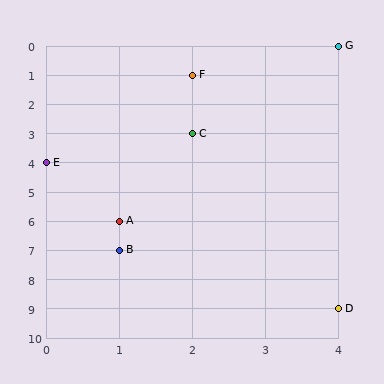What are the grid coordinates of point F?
Point F is at grid coordinates (2, 1).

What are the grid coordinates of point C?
Point C is at grid coordinates (2, 3).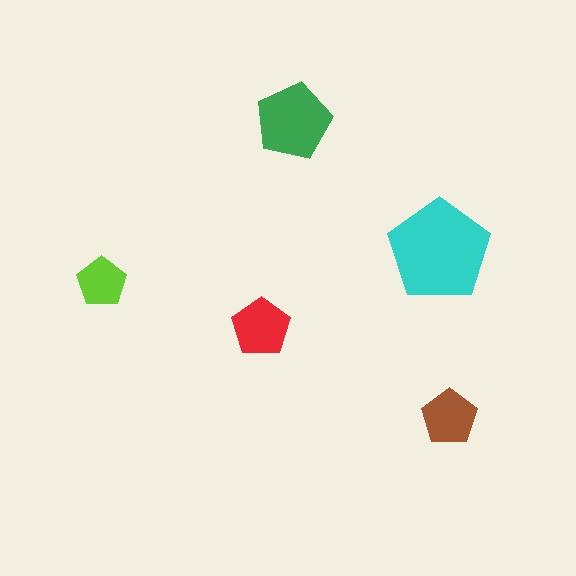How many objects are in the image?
There are 5 objects in the image.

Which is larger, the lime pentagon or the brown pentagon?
The brown one.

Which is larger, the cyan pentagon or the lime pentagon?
The cyan one.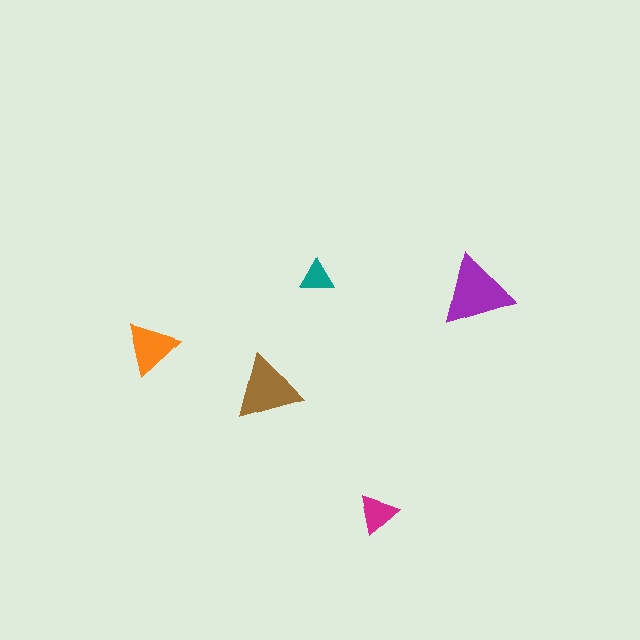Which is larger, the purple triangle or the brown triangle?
The purple one.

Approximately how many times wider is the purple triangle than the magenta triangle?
About 2 times wider.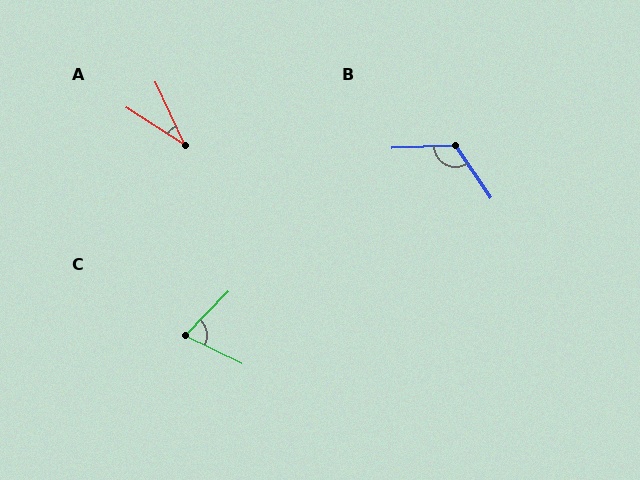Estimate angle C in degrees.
Approximately 71 degrees.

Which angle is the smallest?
A, at approximately 32 degrees.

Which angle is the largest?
B, at approximately 122 degrees.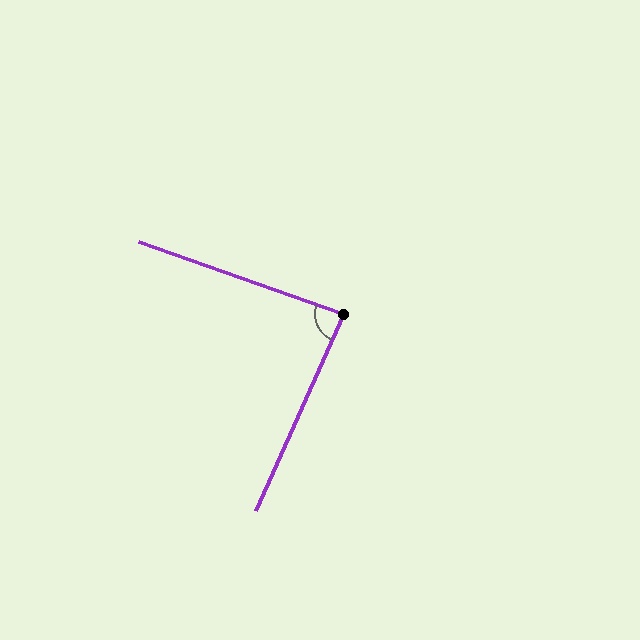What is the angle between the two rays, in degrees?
Approximately 85 degrees.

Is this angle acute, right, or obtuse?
It is approximately a right angle.